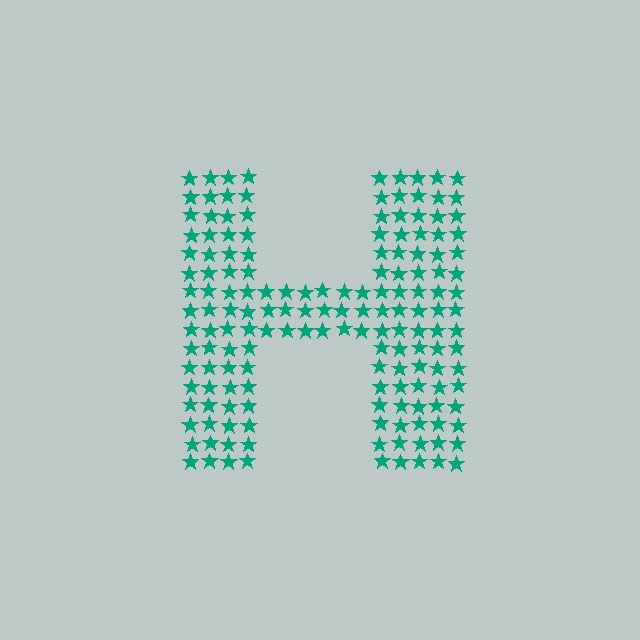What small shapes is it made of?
It is made of small stars.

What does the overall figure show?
The overall figure shows the letter H.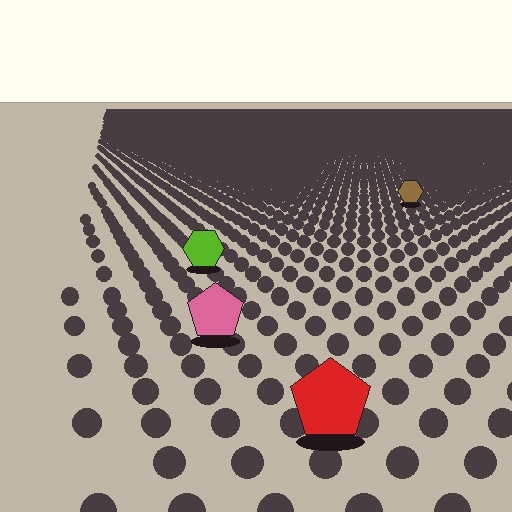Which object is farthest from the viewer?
The brown hexagon is farthest from the viewer. It appears smaller and the ground texture around it is denser.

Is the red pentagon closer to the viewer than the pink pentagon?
Yes. The red pentagon is closer — you can tell from the texture gradient: the ground texture is coarser near it.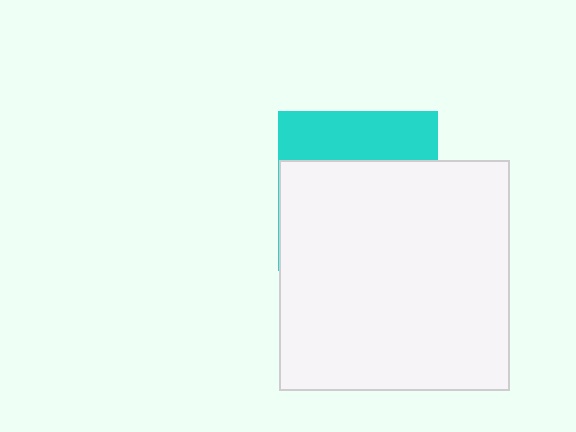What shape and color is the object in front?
The object in front is a white square.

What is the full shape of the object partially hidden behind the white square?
The partially hidden object is a cyan square.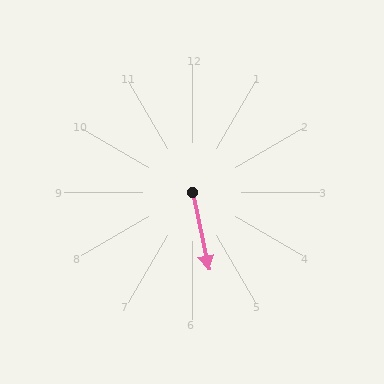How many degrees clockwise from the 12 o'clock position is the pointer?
Approximately 168 degrees.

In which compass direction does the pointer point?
South.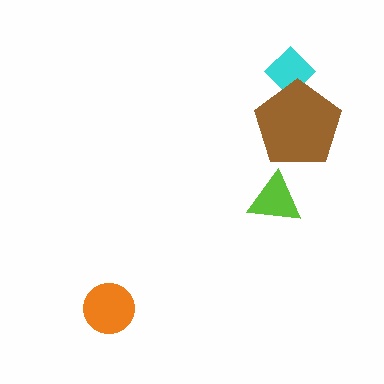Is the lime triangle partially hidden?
No, no other shape covers it.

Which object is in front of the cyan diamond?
The brown pentagon is in front of the cyan diamond.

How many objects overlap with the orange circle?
0 objects overlap with the orange circle.